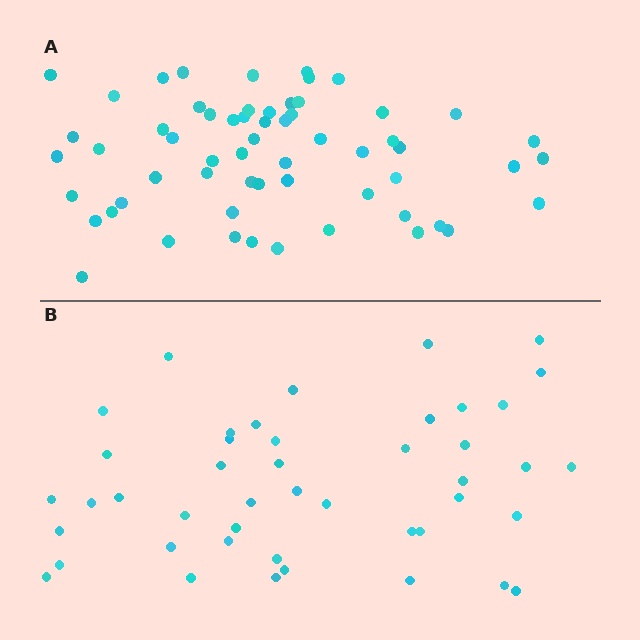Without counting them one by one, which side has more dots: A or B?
Region A (the top region) has more dots.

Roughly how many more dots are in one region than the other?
Region A has approximately 15 more dots than region B.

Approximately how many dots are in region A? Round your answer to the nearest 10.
About 60 dots.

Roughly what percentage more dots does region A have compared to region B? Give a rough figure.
About 35% more.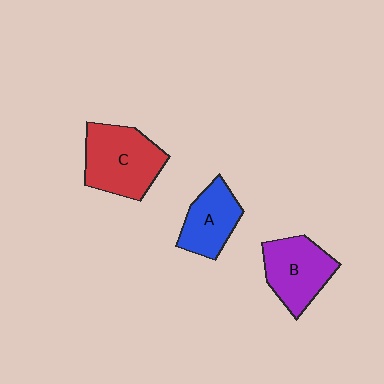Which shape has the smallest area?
Shape A (blue).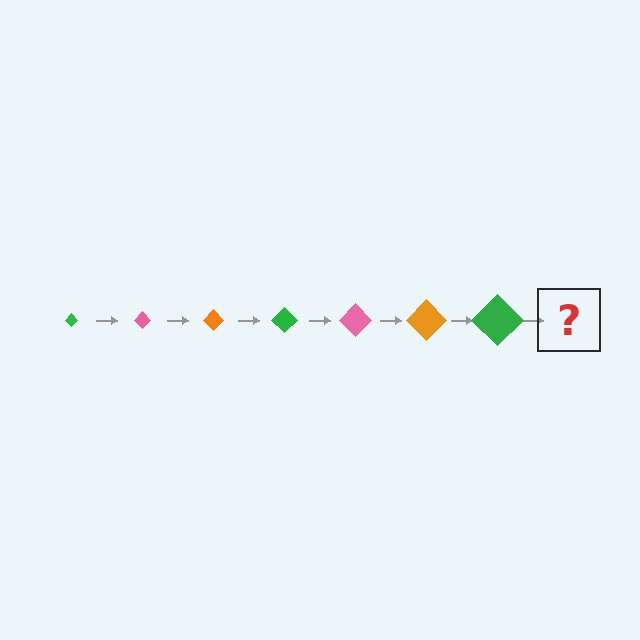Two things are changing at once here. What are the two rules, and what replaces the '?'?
The two rules are that the diamond grows larger each step and the color cycles through green, pink, and orange. The '?' should be a pink diamond, larger than the previous one.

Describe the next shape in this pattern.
It should be a pink diamond, larger than the previous one.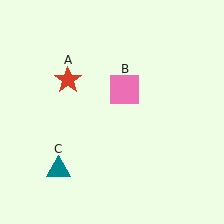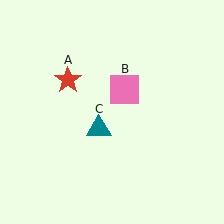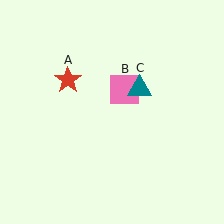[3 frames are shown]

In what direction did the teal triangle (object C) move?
The teal triangle (object C) moved up and to the right.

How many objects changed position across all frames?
1 object changed position: teal triangle (object C).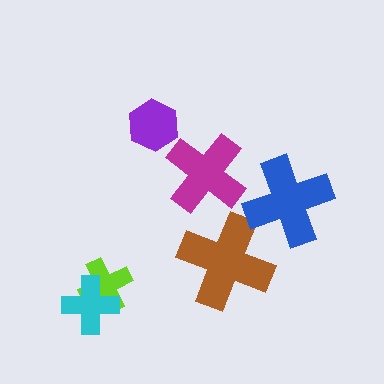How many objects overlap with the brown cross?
0 objects overlap with the brown cross.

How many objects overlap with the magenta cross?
0 objects overlap with the magenta cross.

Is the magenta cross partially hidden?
No, no other shape covers it.